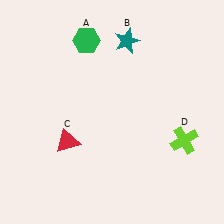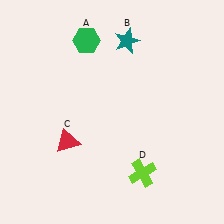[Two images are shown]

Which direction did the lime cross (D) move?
The lime cross (D) moved left.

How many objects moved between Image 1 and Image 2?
1 object moved between the two images.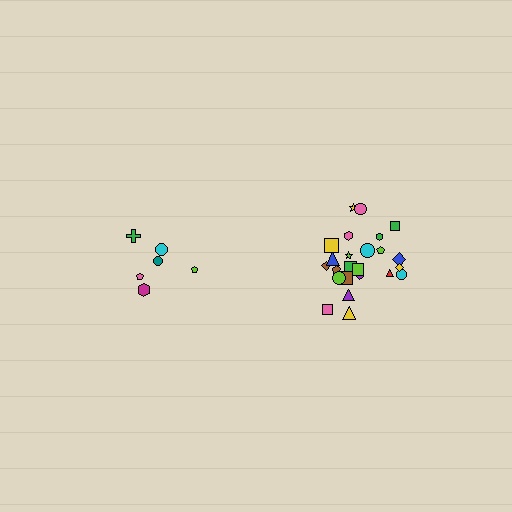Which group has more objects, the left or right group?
The right group.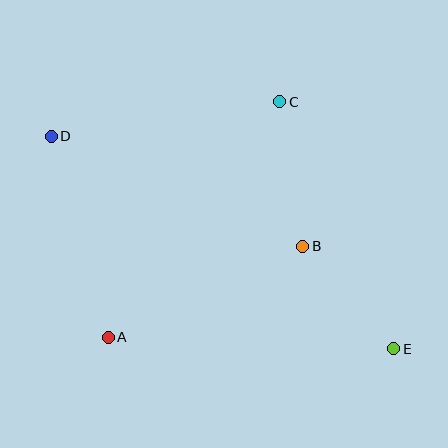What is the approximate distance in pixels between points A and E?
The distance between A and E is approximately 286 pixels.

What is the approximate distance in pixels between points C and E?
The distance between C and E is approximately 272 pixels.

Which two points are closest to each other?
Points B and E are closest to each other.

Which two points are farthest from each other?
Points D and E are farthest from each other.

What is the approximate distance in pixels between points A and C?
The distance between A and C is approximately 292 pixels.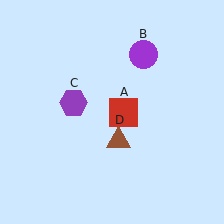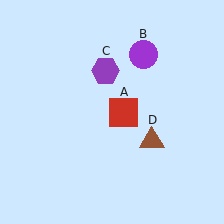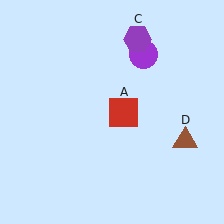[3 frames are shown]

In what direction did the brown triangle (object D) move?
The brown triangle (object D) moved right.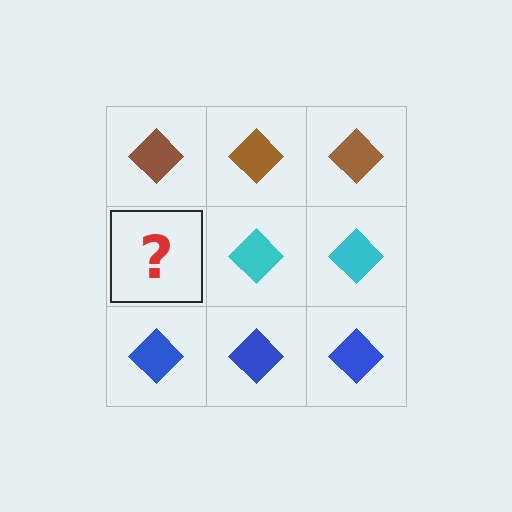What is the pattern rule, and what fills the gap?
The rule is that each row has a consistent color. The gap should be filled with a cyan diamond.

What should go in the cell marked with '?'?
The missing cell should contain a cyan diamond.